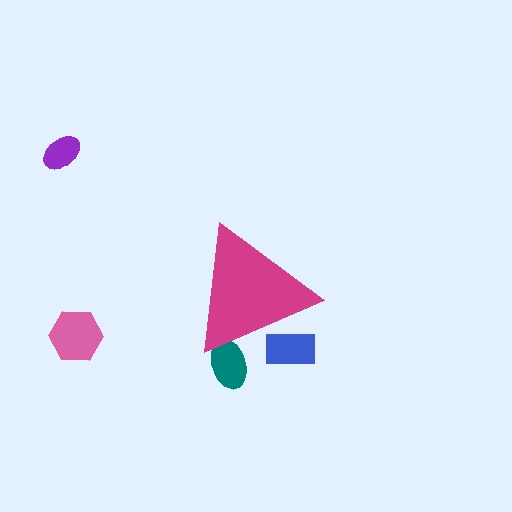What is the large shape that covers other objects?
A magenta triangle.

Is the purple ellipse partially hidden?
No, the purple ellipse is fully visible.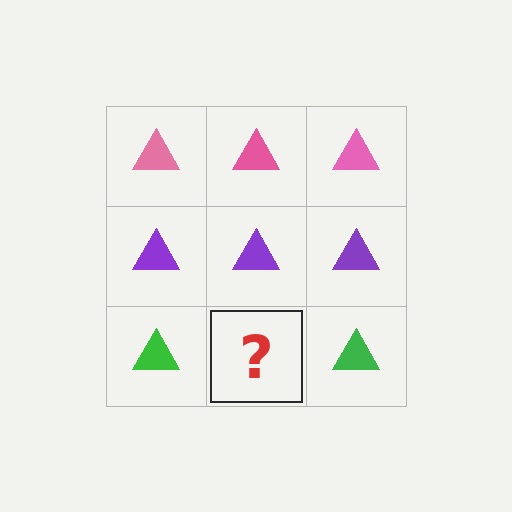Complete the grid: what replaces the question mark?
The question mark should be replaced with a green triangle.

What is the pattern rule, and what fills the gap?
The rule is that each row has a consistent color. The gap should be filled with a green triangle.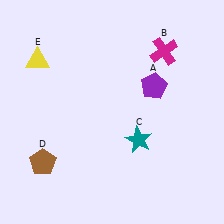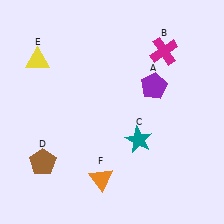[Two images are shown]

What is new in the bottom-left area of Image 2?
An orange triangle (F) was added in the bottom-left area of Image 2.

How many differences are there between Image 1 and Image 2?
There is 1 difference between the two images.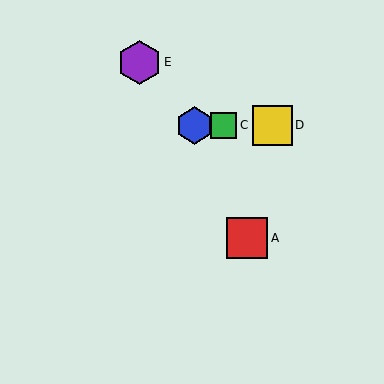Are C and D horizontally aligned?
Yes, both are at y≈125.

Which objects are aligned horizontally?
Objects B, C, D are aligned horizontally.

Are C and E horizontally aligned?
No, C is at y≈125 and E is at y≈62.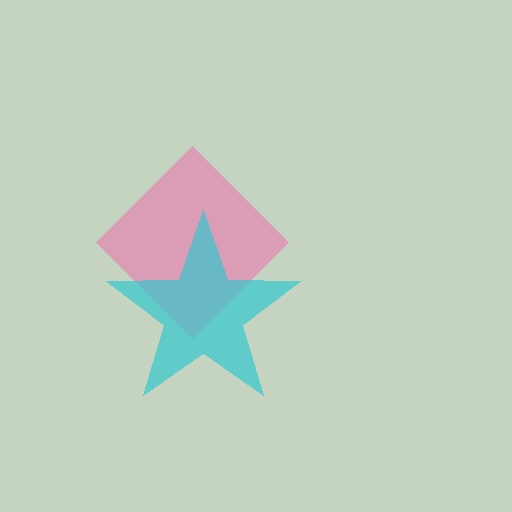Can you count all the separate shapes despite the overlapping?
Yes, there are 2 separate shapes.